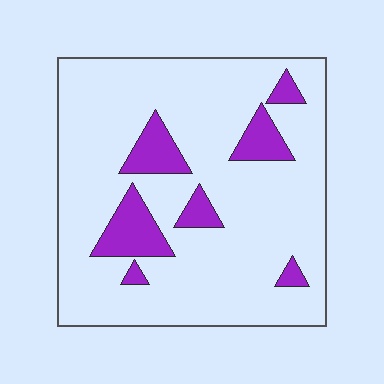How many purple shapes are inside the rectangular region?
7.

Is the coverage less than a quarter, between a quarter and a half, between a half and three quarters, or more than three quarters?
Less than a quarter.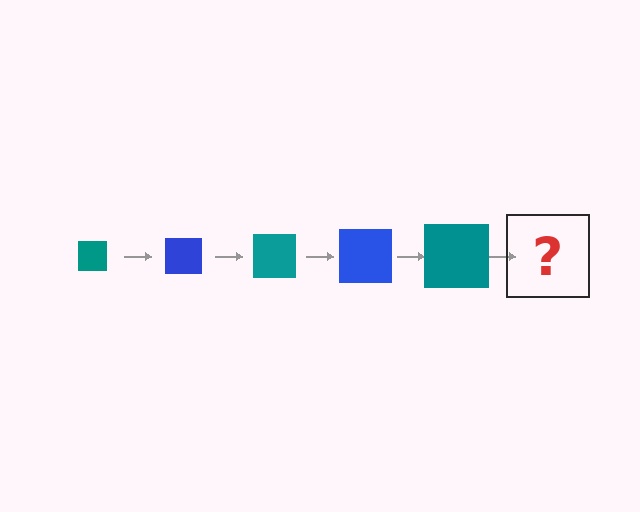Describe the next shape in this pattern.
It should be a blue square, larger than the previous one.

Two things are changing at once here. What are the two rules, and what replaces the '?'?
The two rules are that the square grows larger each step and the color cycles through teal and blue. The '?' should be a blue square, larger than the previous one.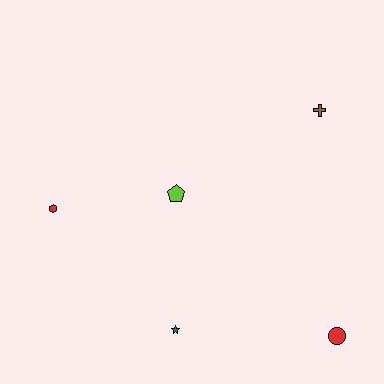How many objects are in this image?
There are 5 objects.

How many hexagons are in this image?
There is 1 hexagon.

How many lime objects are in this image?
There is 1 lime object.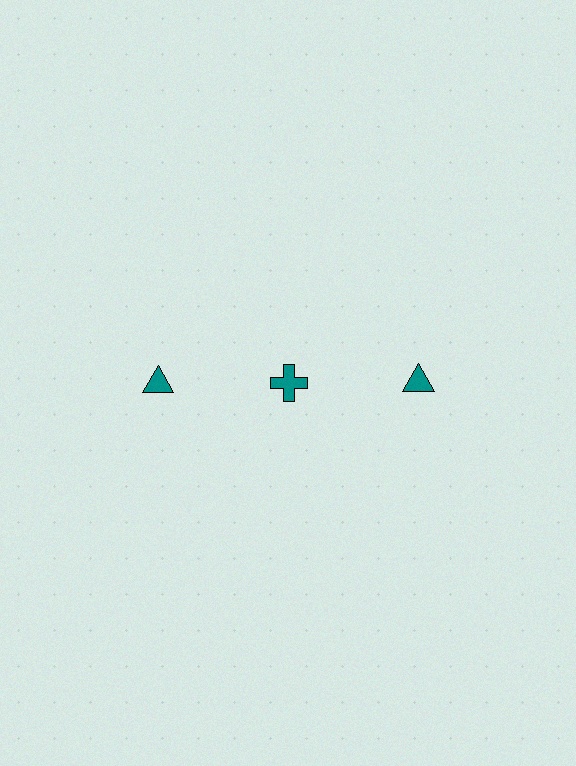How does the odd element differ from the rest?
It has a different shape: cross instead of triangle.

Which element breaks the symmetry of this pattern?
The teal cross in the top row, second from left column breaks the symmetry. All other shapes are teal triangles.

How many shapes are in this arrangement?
There are 3 shapes arranged in a grid pattern.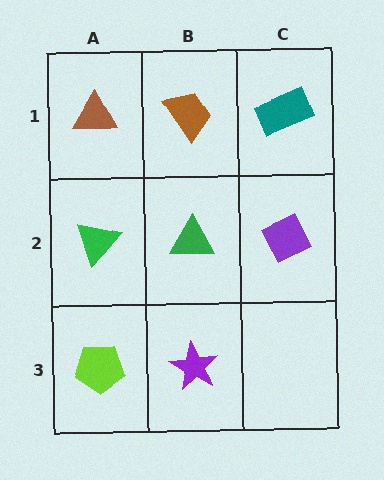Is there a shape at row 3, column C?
No, that cell is empty.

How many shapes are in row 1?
3 shapes.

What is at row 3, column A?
A lime pentagon.